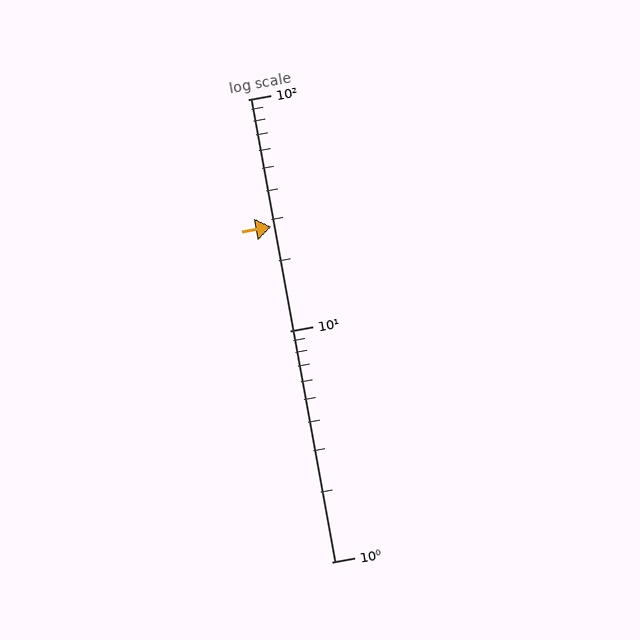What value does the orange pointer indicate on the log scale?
The pointer indicates approximately 28.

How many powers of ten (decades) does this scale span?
The scale spans 2 decades, from 1 to 100.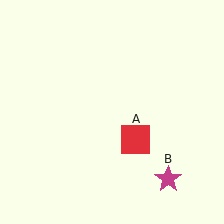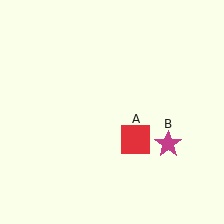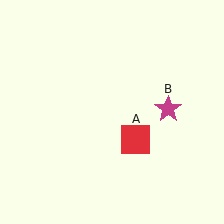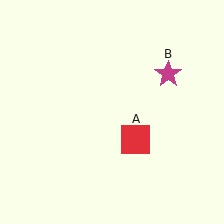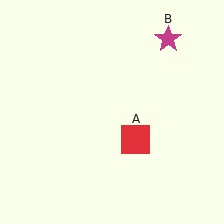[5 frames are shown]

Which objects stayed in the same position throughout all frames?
Red square (object A) remained stationary.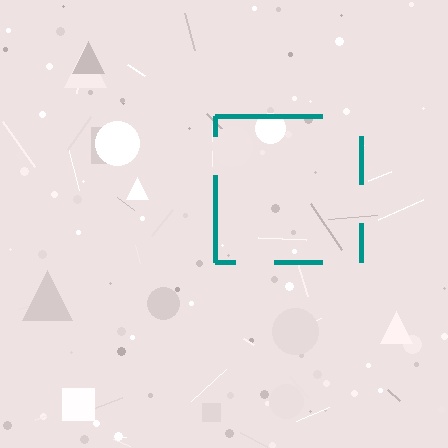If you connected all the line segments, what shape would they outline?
They would outline a square.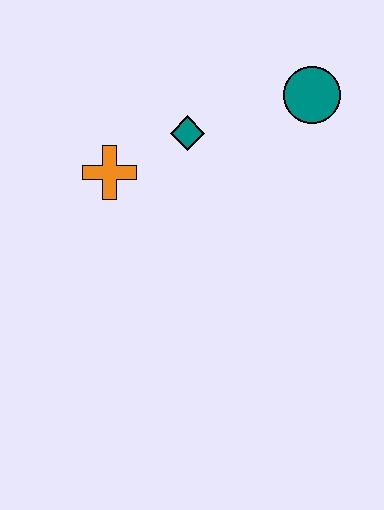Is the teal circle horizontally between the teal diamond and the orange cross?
No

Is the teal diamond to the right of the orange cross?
Yes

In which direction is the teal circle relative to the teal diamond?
The teal circle is to the right of the teal diamond.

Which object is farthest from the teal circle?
The orange cross is farthest from the teal circle.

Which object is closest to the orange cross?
The teal diamond is closest to the orange cross.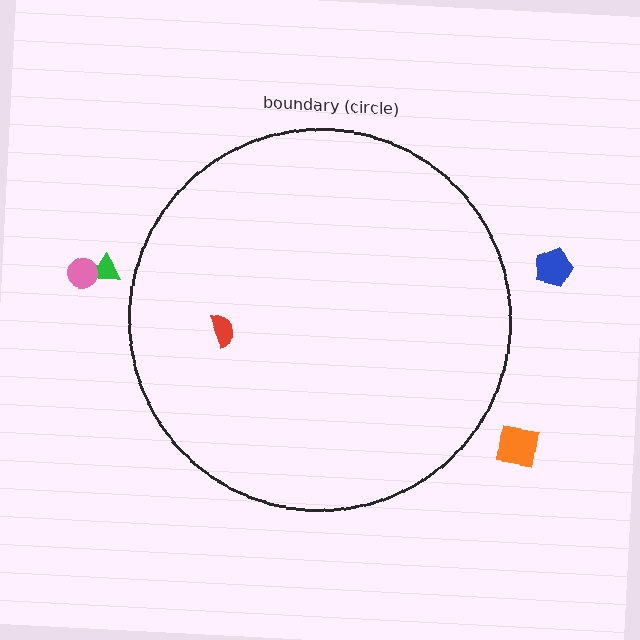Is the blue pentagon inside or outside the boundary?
Outside.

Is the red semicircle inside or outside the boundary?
Inside.